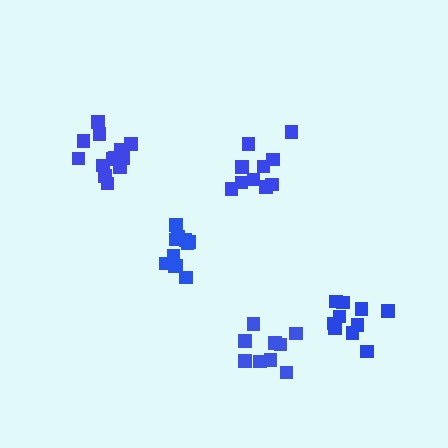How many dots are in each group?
Group 1: 9 dots, Group 2: 10 dots, Group 3: 11 dots, Group 4: 13 dots, Group 5: 10 dots (53 total).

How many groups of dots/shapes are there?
There are 5 groups.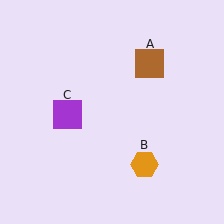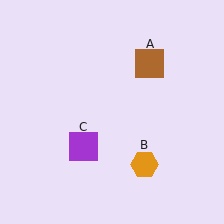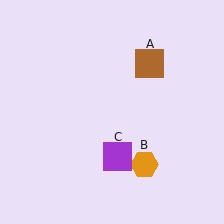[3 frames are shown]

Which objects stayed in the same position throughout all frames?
Brown square (object A) and orange hexagon (object B) remained stationary.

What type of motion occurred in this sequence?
The purple square (object C) rotated counterclockwise around the center of the scene.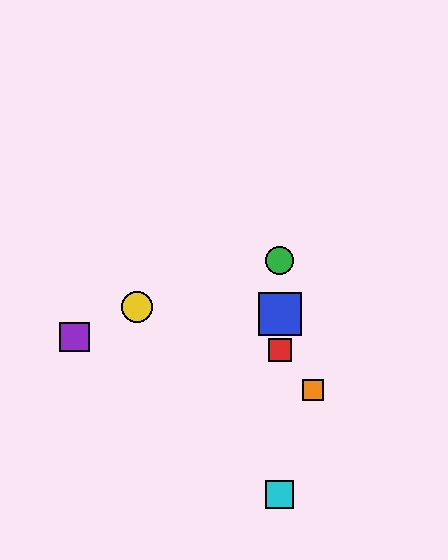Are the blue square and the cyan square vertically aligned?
Yes, both are at x≈280.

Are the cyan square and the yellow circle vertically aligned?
No, the cyan square is at x≈280 and the yellow circle is at x≈137.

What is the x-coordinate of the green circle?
The green circle is at x≈280.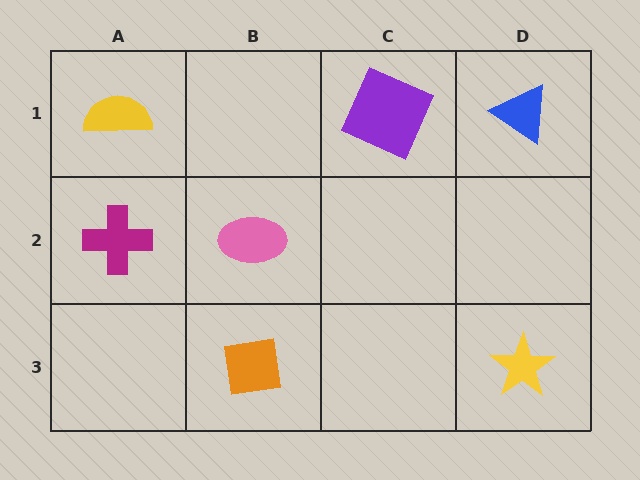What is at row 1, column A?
A yellow semicircle.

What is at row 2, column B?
A pink ellipse.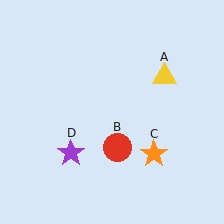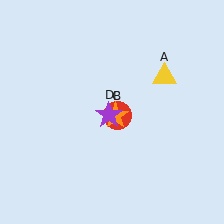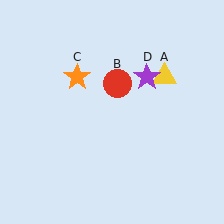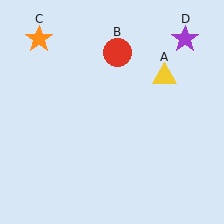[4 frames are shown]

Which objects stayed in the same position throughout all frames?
Yellow triangle (object A) remained stationary.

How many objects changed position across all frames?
3 objects changed position: red circle (object B), orange star (object C), purple star (object D).